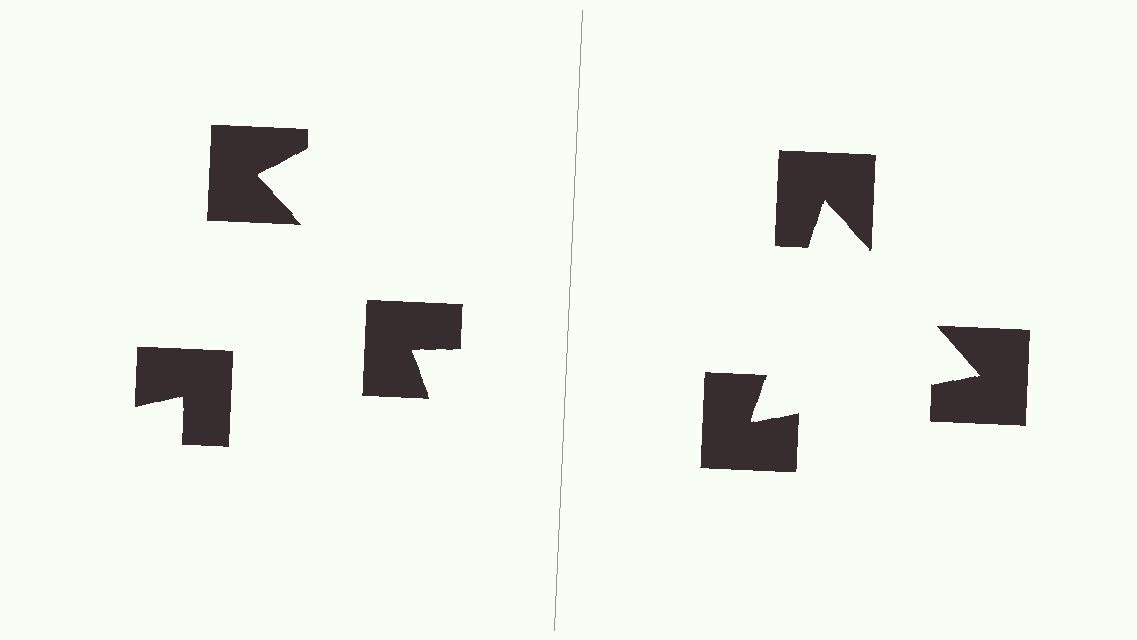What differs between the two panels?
The notched squares are positioned identically on both sides; only the wedge orientations differ. On the right they align to a triangle; on the left they are misaligned.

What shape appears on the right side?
An illusory triangle.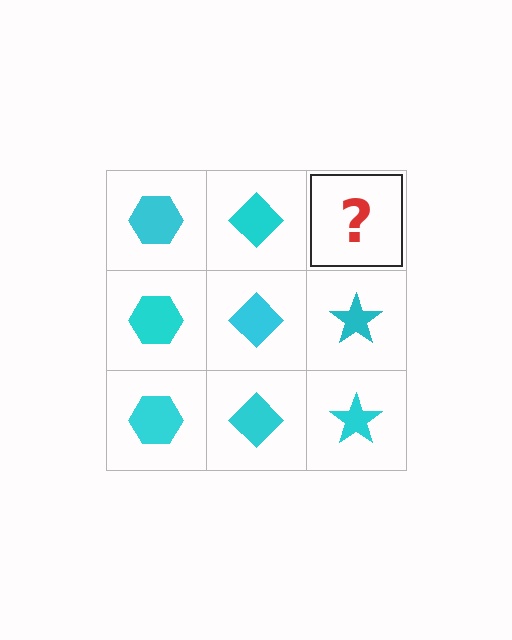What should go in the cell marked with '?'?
The missing cell should contain a cyan star.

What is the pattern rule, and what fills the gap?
The rule is that each column has a consistent shape. The gap should be filled with a cyan star.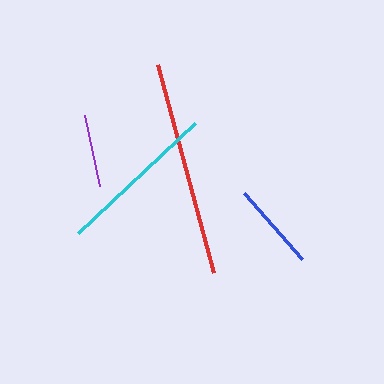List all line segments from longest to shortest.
From longest to shortest: red, cyan, blue, purple.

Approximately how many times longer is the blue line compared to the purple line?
The blue line is approximately 1.2 times the length of the purple line.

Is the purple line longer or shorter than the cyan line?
The cyan line is longer than the purple line.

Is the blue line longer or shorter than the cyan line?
The cyan line is longer than the blue line.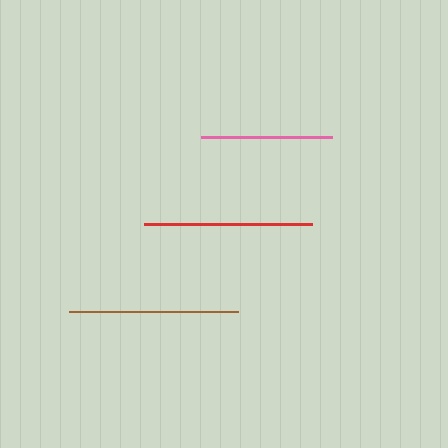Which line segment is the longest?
The brown line is the longest at approximately 170 pixels.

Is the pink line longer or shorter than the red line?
The red line is longer than the pink line.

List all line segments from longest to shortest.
From longest to shortest: brown, red, pink.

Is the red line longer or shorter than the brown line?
The brown line is longer than the red line.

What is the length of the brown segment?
The brown segment is approximately 170 pixels long.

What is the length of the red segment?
The red segment is approximately 168 pixels long.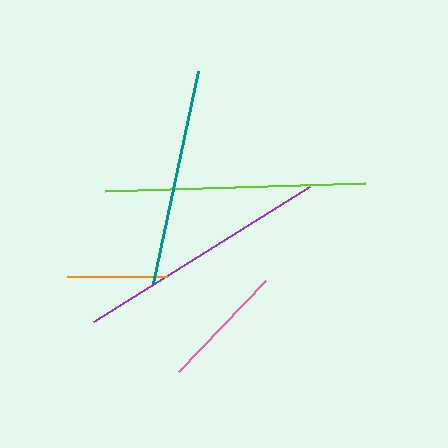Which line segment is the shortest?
The orange line is the shortest at approximately 100 pixels.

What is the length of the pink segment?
The pink segment is approximately 125 pixels long.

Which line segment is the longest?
The lime line is the longest at approximately 260 pixels.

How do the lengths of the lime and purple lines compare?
The lime and purple lines are approximately the same length.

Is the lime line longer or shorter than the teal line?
The lime line is longer than the teal line.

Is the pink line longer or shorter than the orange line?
The pink line is longer than the orange line.